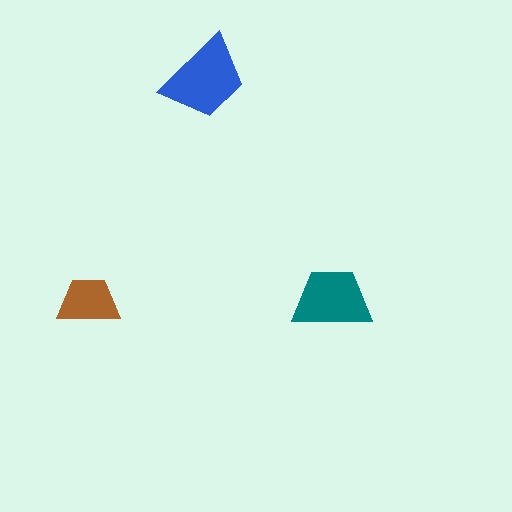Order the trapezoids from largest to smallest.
the blue one, the teal one, the brown one.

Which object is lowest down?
The brown trapezoid is bottommost.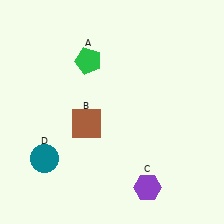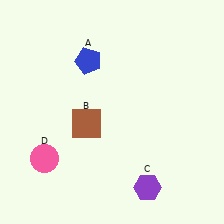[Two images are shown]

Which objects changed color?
A changed from green to blue. D changed from teal to pink.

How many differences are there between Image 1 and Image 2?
There are 2 differences between the two images.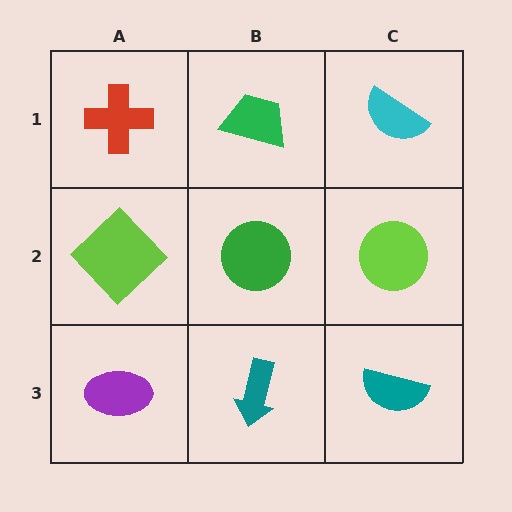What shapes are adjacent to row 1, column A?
A lime diamond (row 2, column A), a green trapezoid (row 1, column B).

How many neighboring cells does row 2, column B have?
4.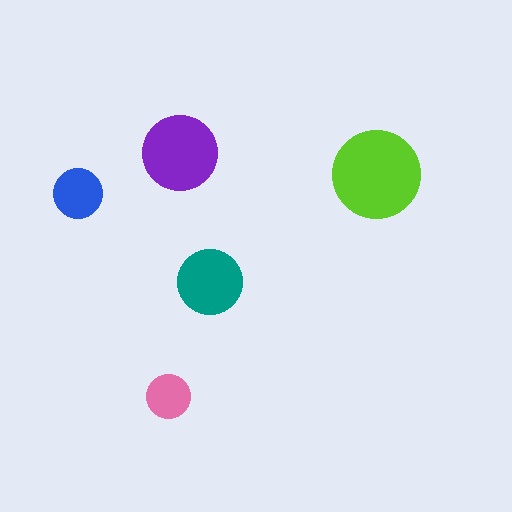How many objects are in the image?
There are 5 objects in the image.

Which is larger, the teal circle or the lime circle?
The lime one.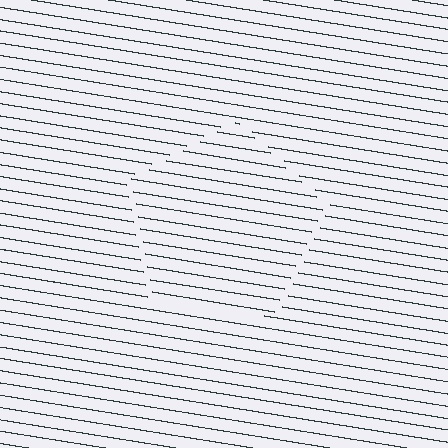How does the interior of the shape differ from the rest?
The interior of the shape contains the same grating, shifted by half a period — the contour is defined by the phase discontinuity where line-ends from the inner and outer gratings abut.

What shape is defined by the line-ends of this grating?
An illusory pentagon. The interior of the shape contains the same grating, shifted by half a period — the contour is defined by the phase discontinuity where line-ends from the inner and outer gratings abut.